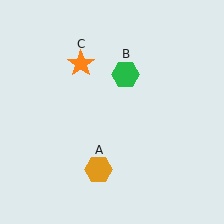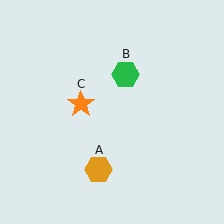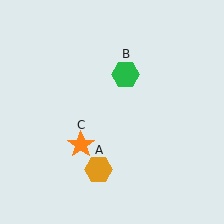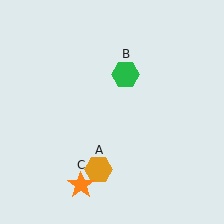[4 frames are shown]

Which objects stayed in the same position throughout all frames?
Orange hexagon (object A) and green hexagon (object B) remained stationary.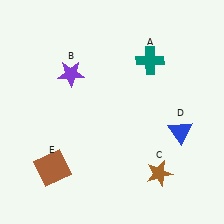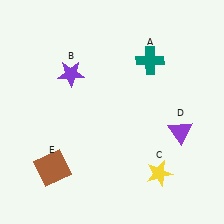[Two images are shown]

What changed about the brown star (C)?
In Image 1, C is brown. In Image 2, it changed to yellow.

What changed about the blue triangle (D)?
In Image 1, D is blue. In Image 2, it changed to purple.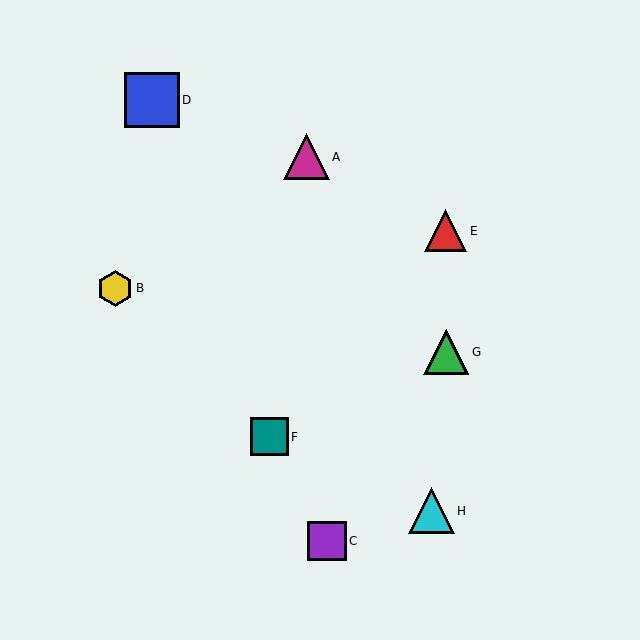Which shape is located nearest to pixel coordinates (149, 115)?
The blue square (labeled D) at (152, 100) is nearest to that location.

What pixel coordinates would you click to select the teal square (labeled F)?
Click at (269, 437) to select the teal square F.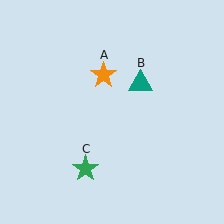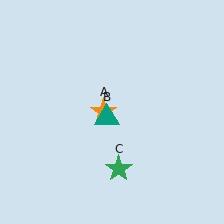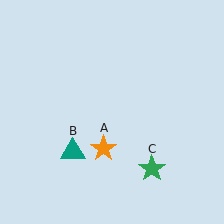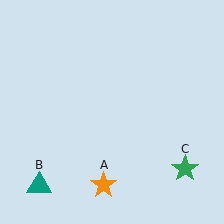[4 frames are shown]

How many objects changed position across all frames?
3 objects changed position: orange star (object A), teal triangle (object B), green star (object C).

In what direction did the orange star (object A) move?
The orange star (object A) moved down.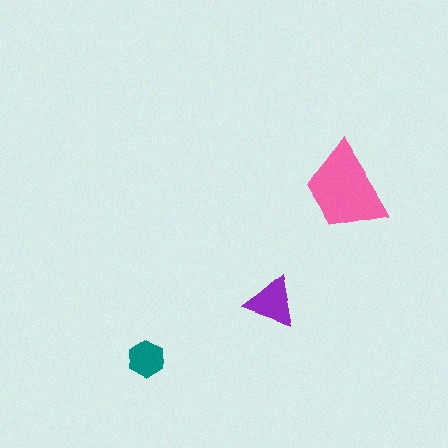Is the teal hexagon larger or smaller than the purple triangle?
Smaller.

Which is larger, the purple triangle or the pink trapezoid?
The pink trapezoid.